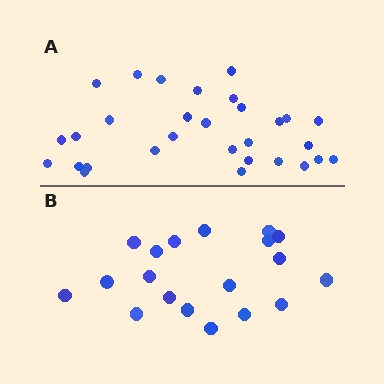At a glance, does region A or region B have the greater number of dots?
Region A (the top region) has more dots.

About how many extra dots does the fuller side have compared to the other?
Region A has roughly 12 or so more dots than region B.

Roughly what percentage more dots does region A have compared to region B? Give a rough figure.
About 60% more.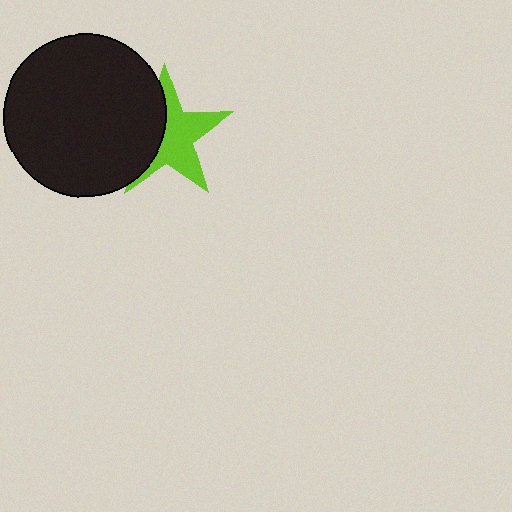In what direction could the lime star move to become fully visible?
The lime star could move right. That would shift it out from behind the black circle entirely.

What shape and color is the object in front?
The object in front is a black circle.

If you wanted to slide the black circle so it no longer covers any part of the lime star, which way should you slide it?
Slide it left — that is the most direct way to separate the two shapes.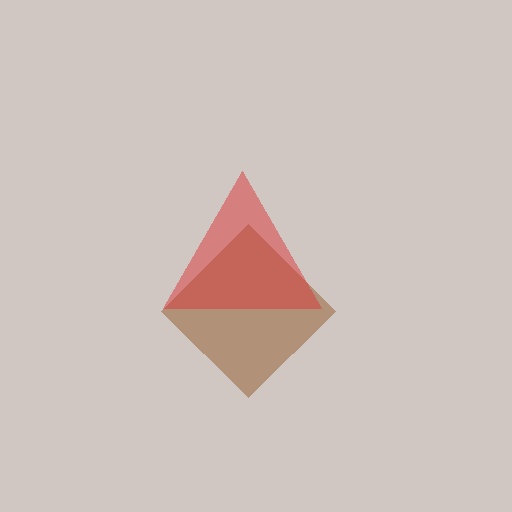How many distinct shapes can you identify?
There are 2 distinct shapes: a brown diamond, a red triangle.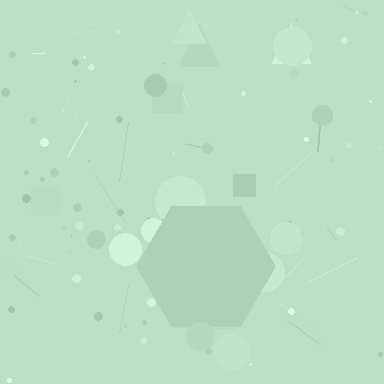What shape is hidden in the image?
A hexagon is hidden in the image.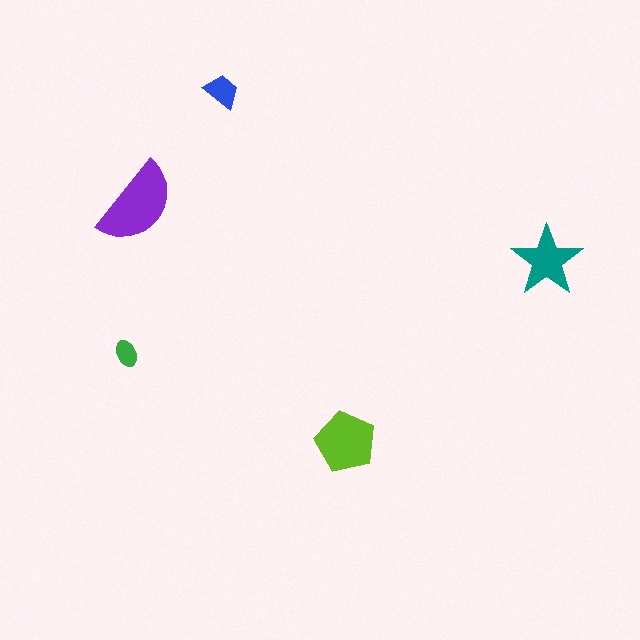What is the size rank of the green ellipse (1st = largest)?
5th.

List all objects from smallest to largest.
The green ellipse, the blue trapezoid, the teal star, the lime pentagon, the purple semicircle.